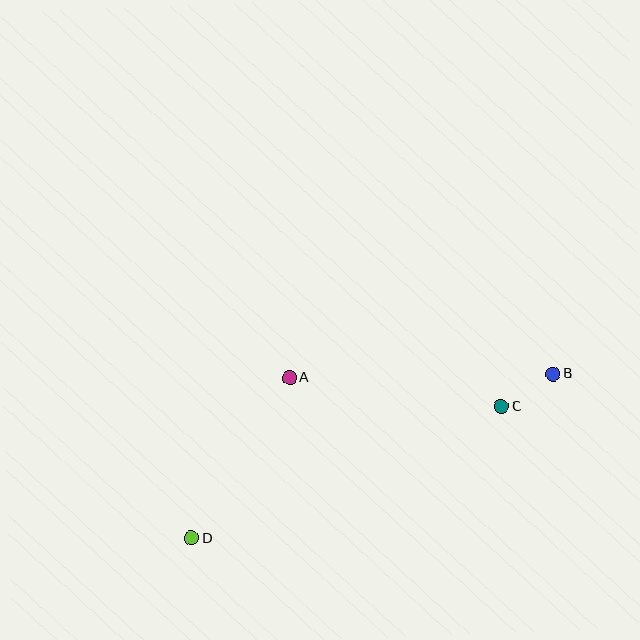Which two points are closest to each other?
Points B and C are closest to each other.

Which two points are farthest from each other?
Points B and D are farthest from each other.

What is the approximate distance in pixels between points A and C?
The distance between A and C is approximately 214 pixels.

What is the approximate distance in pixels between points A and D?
The distance between A and D is approximately 188 pixels.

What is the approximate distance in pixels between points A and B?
The distance between A and B is approximately 264 pixels.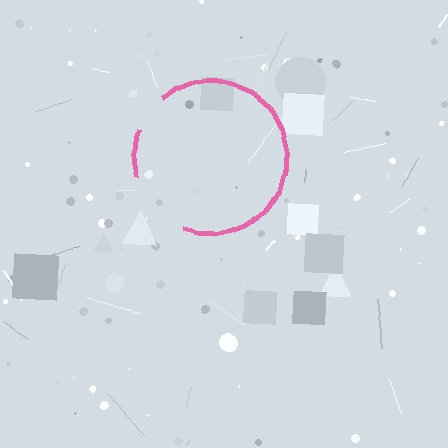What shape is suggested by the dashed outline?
The dashed outline suggests a circle.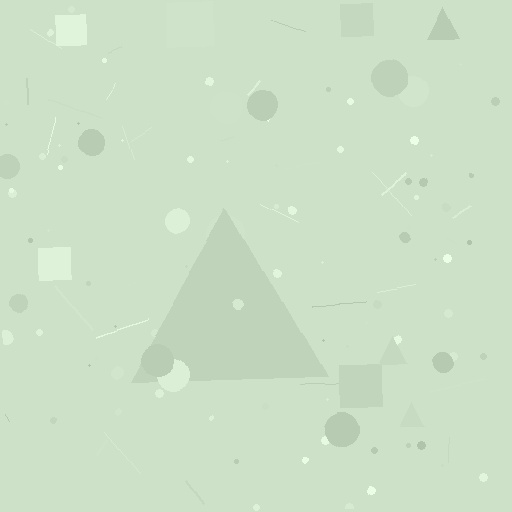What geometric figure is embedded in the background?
A triangle is embedded in the background.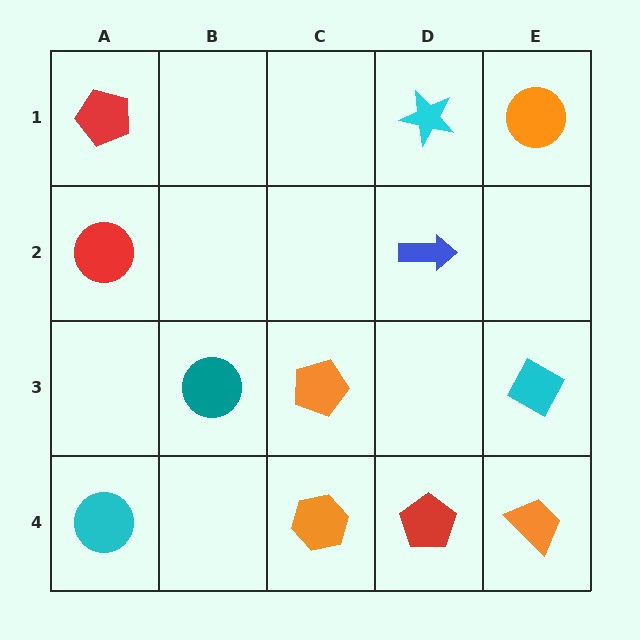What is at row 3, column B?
A teal circle.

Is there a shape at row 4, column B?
No, that cell is empty.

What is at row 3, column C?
An orange pentagon.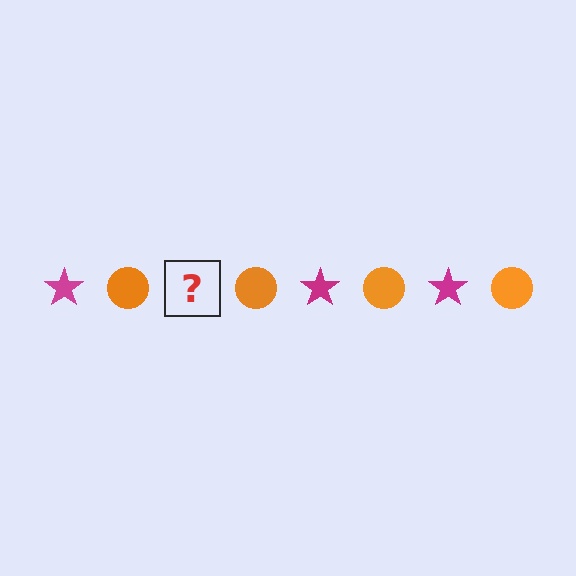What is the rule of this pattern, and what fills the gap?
The rule is that the pattern alternates between magenta star and orange circle. The gap should be filled with a magenta star.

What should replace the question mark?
The question mark should be replaced with a magenta star.